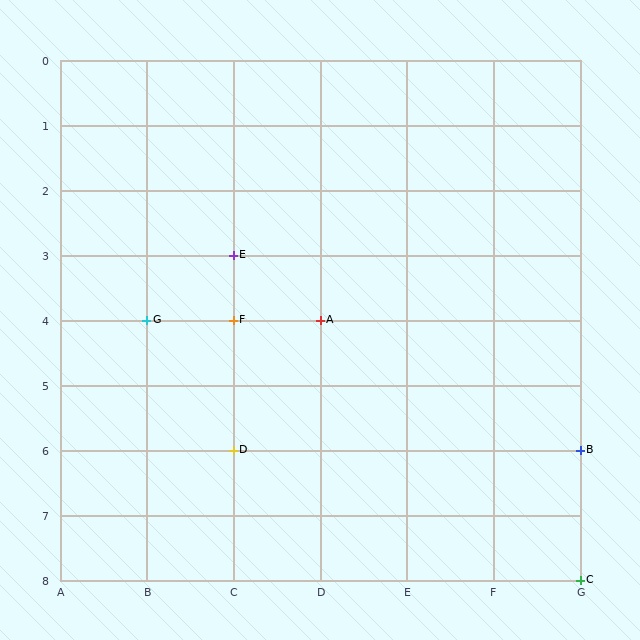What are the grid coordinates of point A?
Point A is at grid coordinates (D, 4).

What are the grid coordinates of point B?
Point B is at grid coordinates (G, 6).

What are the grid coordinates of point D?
Point D is at grid coordinates (C, 6).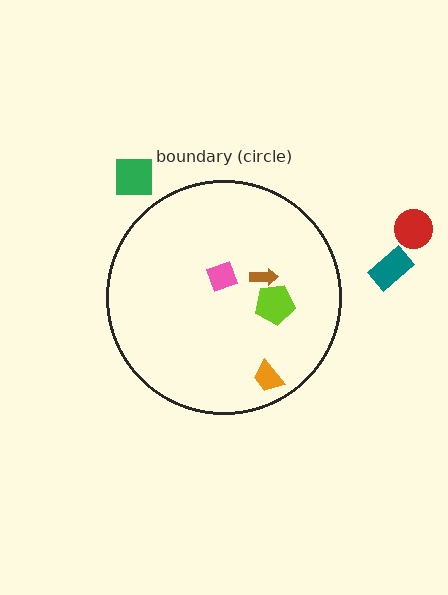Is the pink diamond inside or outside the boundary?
Inside.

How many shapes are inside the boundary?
4 inside, 3 outside.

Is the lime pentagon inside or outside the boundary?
Inside.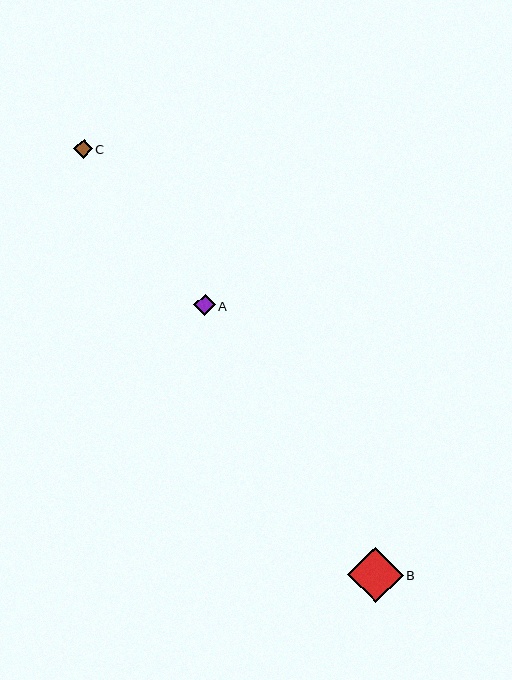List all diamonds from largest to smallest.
From largest to smallest: B, A, C.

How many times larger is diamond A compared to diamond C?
Diamond A is approximately 1.2 times the size of diamond C.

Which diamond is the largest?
Diamond B is the largest with a size of approximately 55 pixels.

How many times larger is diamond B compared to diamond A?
Diamond B is approximately 2.6 times the size of diamond A.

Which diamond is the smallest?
Diamond C is the smallest with a size of approximately 18 pixels.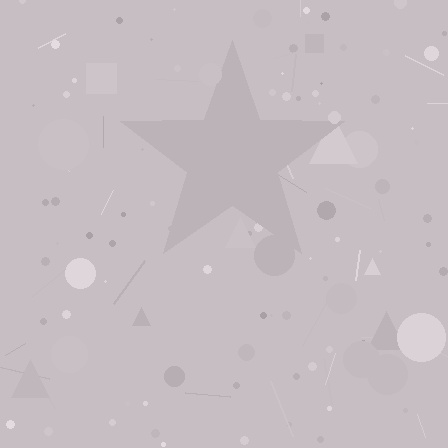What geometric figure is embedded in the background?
A star is embedded in the background.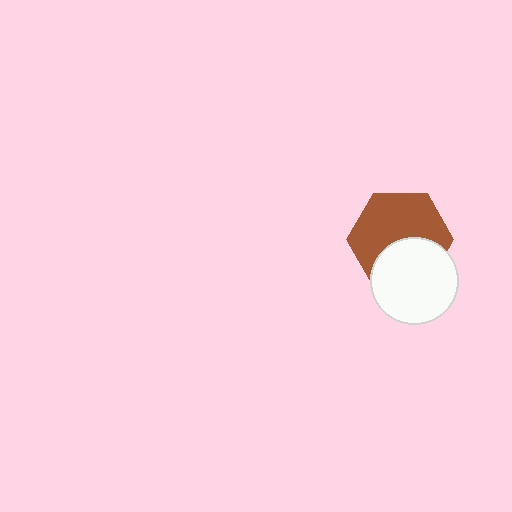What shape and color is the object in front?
The object in front is a white circle.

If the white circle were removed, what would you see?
You would see the complete brown hexagon.